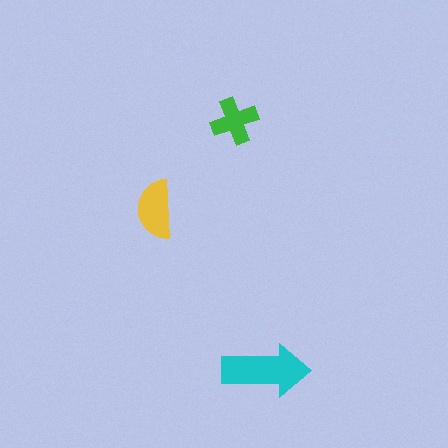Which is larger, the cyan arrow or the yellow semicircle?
The cyan arrow.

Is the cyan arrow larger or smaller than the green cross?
Larger.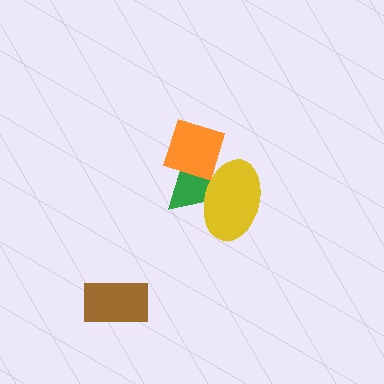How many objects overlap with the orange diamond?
2 objects overlap with the orange diamond.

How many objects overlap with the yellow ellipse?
2 objects overlap with the yellow ellipse.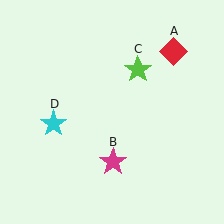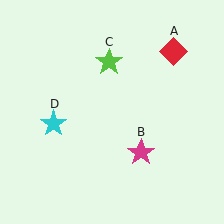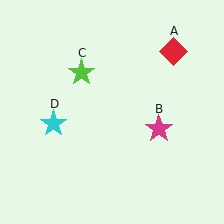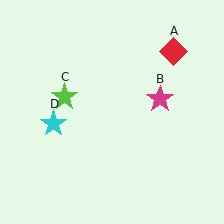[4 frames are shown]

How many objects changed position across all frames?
2 objects changed position: magenta star (object B), lime star (object C).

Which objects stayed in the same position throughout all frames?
Red diamond (object A) and cyan star (object D) remained stationary.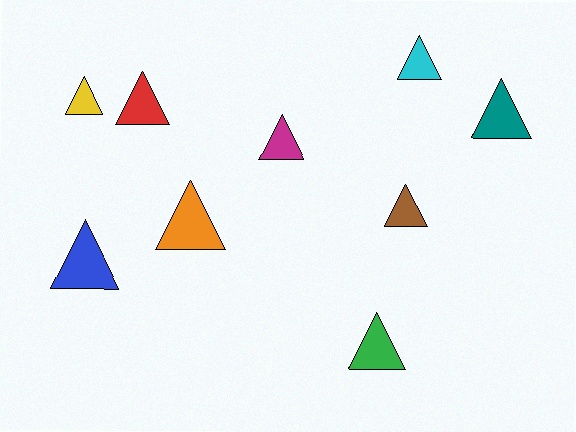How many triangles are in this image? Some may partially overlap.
There are 9 triangles.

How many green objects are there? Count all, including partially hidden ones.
There is 1 green object.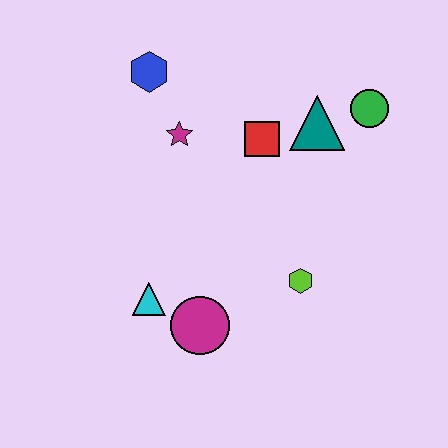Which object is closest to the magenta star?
The blue hexagon is closest to the magenta star.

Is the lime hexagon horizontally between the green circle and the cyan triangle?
Yes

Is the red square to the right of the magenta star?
Yes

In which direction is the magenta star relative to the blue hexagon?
The magenta star is below the blue hexagon.